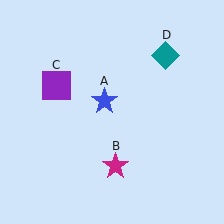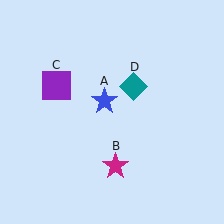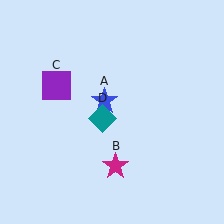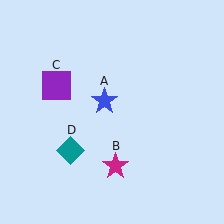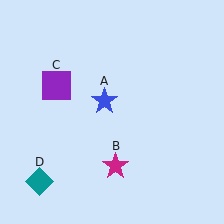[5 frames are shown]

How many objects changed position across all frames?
1 object changed position: teal diamond (object D).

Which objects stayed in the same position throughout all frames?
Blue star (object A) and magenta star (object B) and purple square (object C) remained stationary.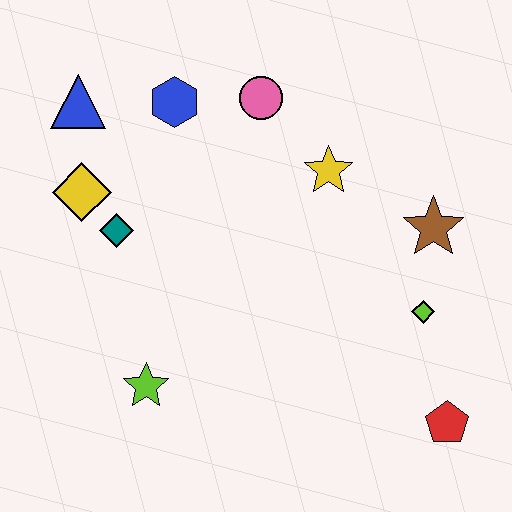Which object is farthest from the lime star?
The brown star is farthest from the lime star.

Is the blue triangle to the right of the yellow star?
No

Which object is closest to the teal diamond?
The yellow diamond is closest to the teal diamond.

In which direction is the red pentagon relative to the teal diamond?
The red pentagon is to the right of the teal diamond.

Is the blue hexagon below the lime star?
No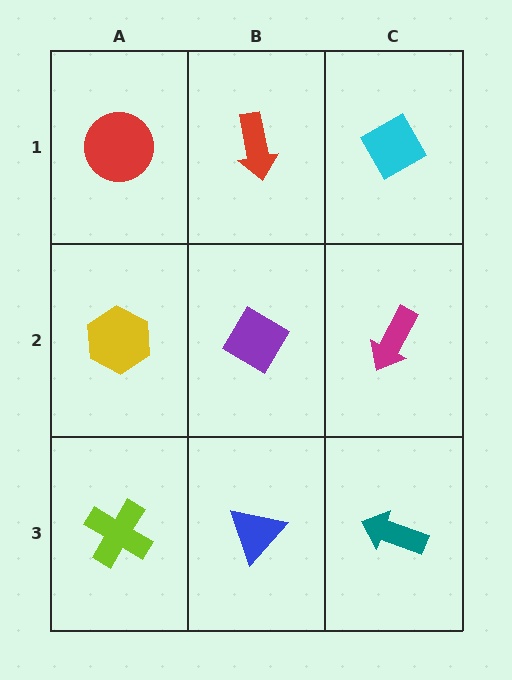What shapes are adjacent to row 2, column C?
A cyan diamond (row 1, column C), a teal arrow (row 3, column C), a purple diamond (row 2, column B).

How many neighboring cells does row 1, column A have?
2.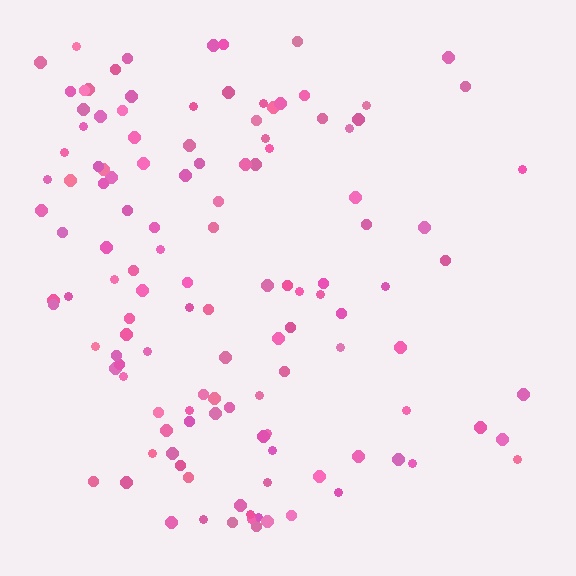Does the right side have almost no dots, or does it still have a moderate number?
Still a moderate number, just noticeably fewer than the left.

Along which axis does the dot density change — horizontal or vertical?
Horizontal.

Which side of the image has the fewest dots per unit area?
The right.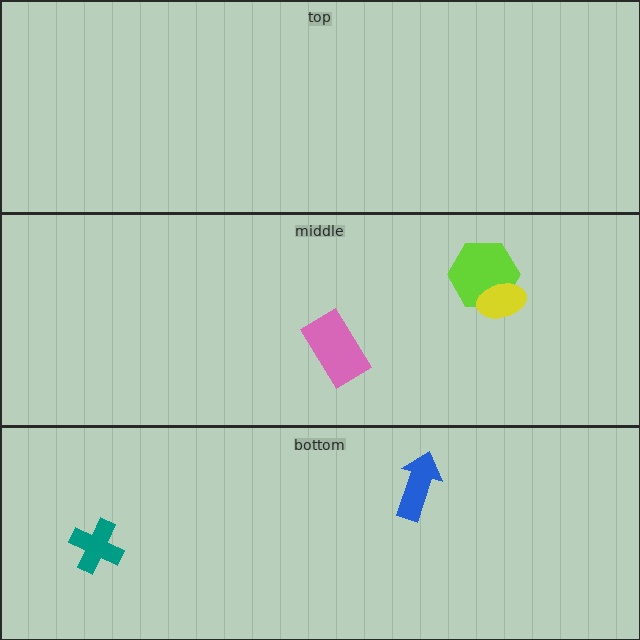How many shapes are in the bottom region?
2.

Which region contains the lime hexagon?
The middle region.